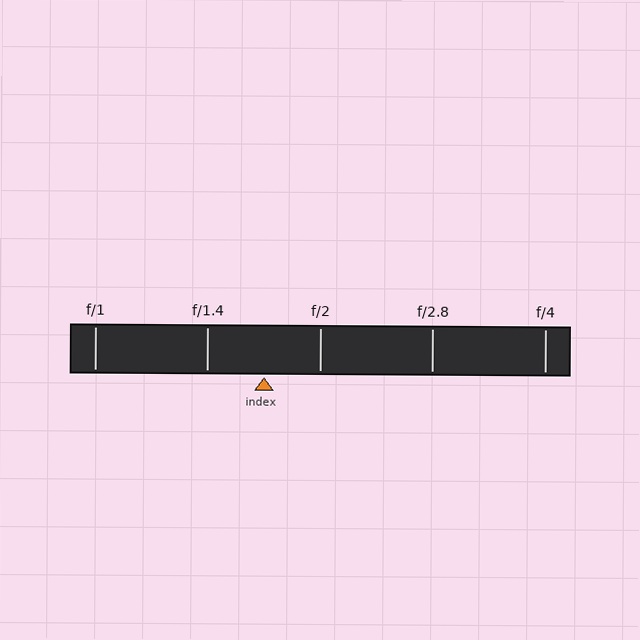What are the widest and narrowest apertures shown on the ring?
The widest aperture shown is f/1 and the narrowest is f/4.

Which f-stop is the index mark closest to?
The index mark is closest to f/2.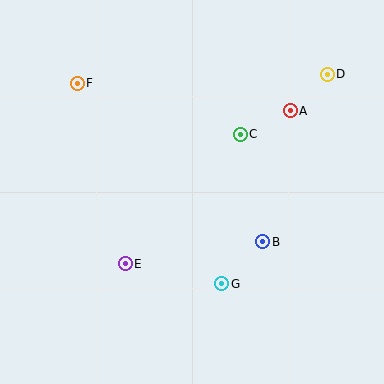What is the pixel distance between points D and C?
The distance between D and C is 106 pixels.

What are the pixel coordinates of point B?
Point B is at (263, 242).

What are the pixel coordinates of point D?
Point D is at (327, 74).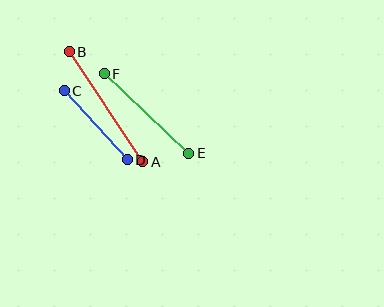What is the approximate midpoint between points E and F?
The midpoint is at approximately (146, 113) pixels.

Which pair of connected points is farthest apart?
Points A and B are farthest apart.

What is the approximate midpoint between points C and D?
The midpoint is at approximately (96, 125) pixels.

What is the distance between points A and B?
The distance is approximately 132 pixels.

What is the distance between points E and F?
The distance is approximately 116 pixels.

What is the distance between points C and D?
The distance is approximately 93 pixels.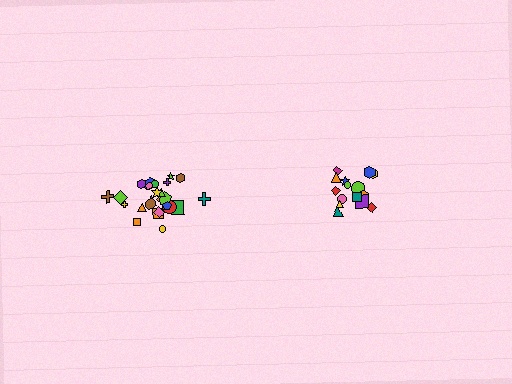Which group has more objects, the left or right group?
The left group.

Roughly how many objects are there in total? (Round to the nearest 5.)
Roughly 40 objects in total.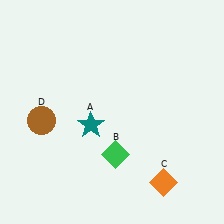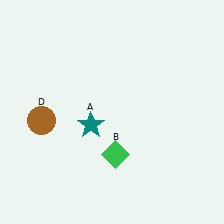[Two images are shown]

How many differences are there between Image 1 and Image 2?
There is 1 difference between the two images.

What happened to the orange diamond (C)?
The orange diamond (C) was removed in Image 2. It was in the bottom-right area of Image 1.